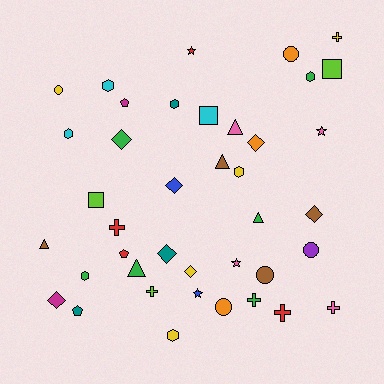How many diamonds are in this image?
There are 7 diamonds.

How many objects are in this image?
There are 40 objects.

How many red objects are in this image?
There are 4 red objects.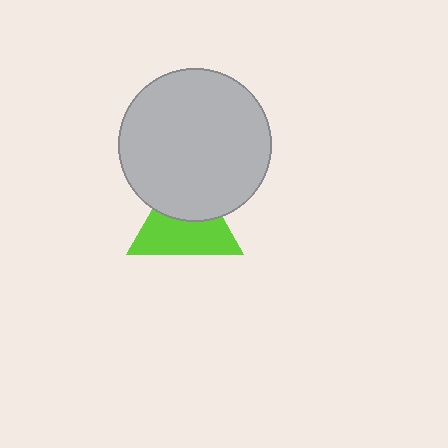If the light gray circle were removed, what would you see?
You would see the complete lime triangle.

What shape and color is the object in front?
The object in front is a light gray circle.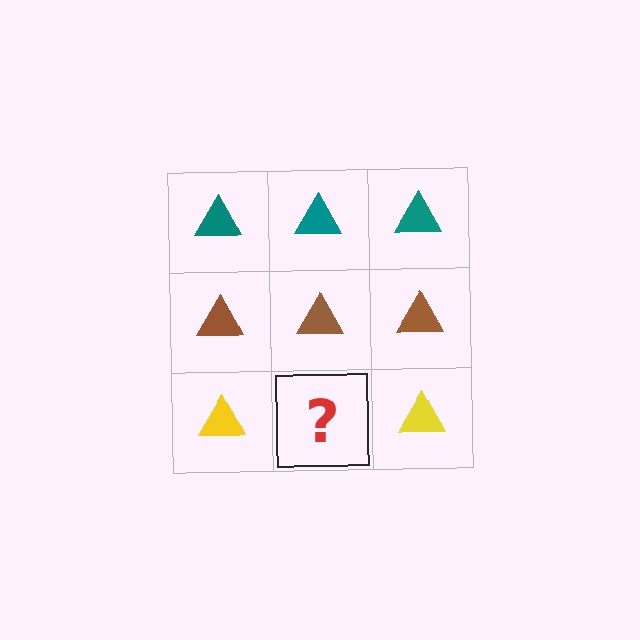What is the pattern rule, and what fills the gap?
The rule is that each row has a consistent color. The gap should be filled with a yellow triangle.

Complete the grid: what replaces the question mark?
The question mark should be replaced with a yellow triangle.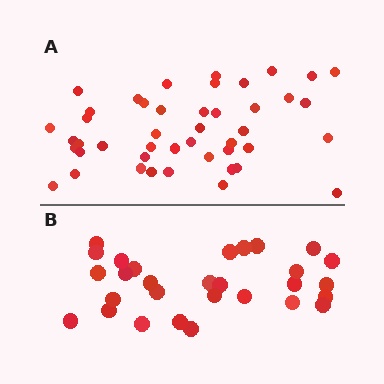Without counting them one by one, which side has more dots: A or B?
Region A (the top region) has more dots.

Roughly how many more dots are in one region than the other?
Region A has approximately 15 more dots than region B.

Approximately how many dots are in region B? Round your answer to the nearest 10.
About 30 dots. (The exact count is 29, which rounds to 30.)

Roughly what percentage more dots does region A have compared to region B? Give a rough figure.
About 55% more.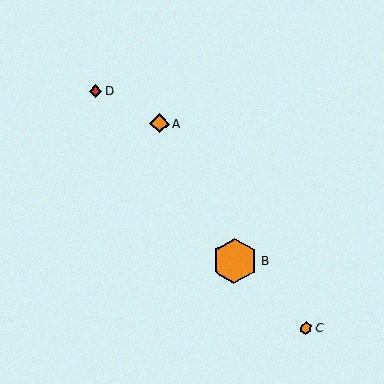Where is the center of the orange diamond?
The center of the orange diamond is at (160, 124).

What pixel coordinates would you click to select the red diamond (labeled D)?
Click at (95, 91) to select the red diamond D.